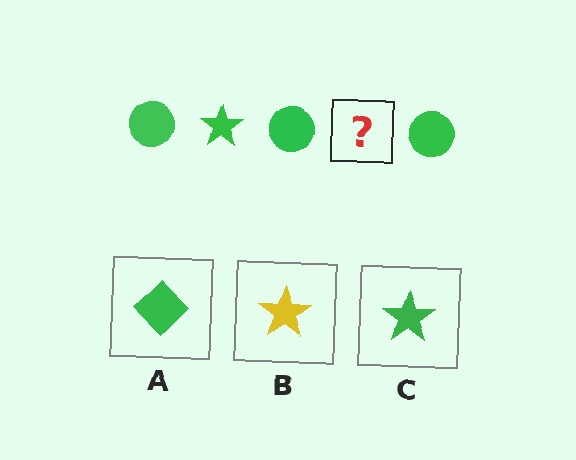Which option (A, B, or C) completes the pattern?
C.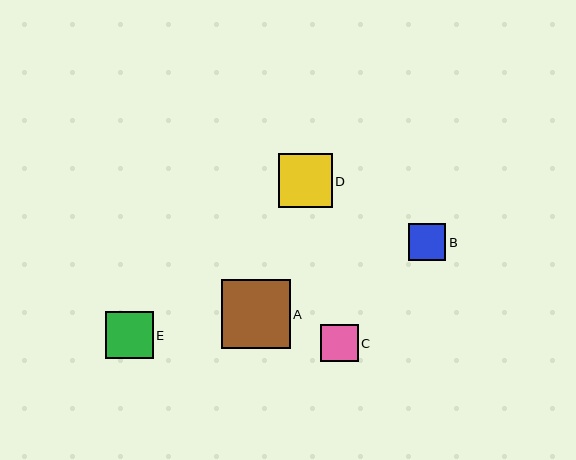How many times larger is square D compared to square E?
Square D is approximately 1.1 times the size of square E.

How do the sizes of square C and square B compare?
Square C and square B are approximately the same size.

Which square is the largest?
Square A is the largest with a size of approximately 69 pixels.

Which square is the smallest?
Square B is the smallest with a size of approximately 37 pixels.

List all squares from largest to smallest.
From largest to smallest: A, D, E, C, B.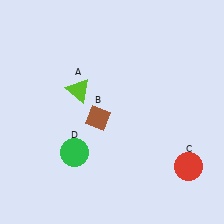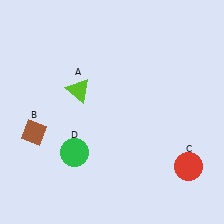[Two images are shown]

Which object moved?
The brown diamond (B) moved left.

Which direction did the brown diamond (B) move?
The brown diamond (B) moved left.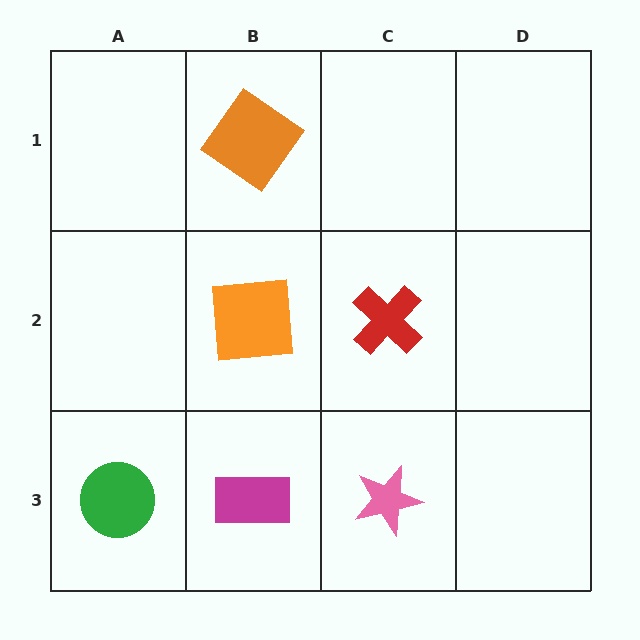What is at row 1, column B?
An orange diamond.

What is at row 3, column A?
A green circle.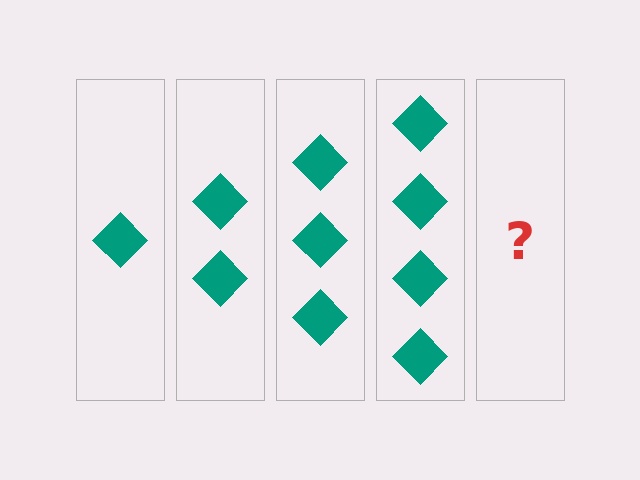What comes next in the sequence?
The next element should be 5 diamonds.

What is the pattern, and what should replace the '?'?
The pattern is that each step adds one more diamond. The '?' should be 5 diamonds.